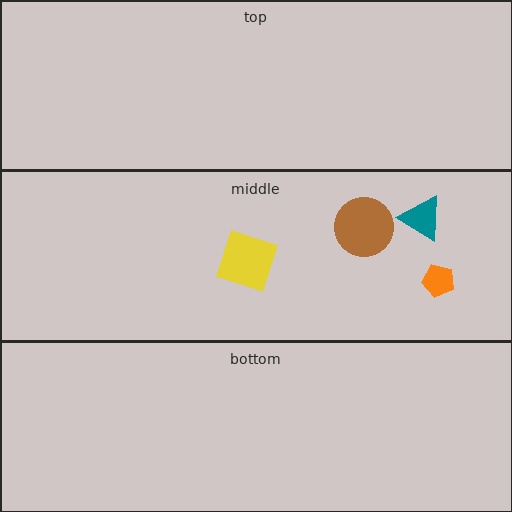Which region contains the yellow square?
The middle region.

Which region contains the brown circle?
The middle region.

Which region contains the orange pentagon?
The middle region.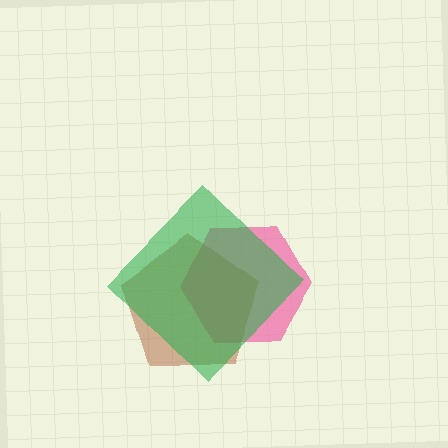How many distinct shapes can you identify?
There are 3 distinct shapes: a pink hexagon, a brown pentagon, a green diamond.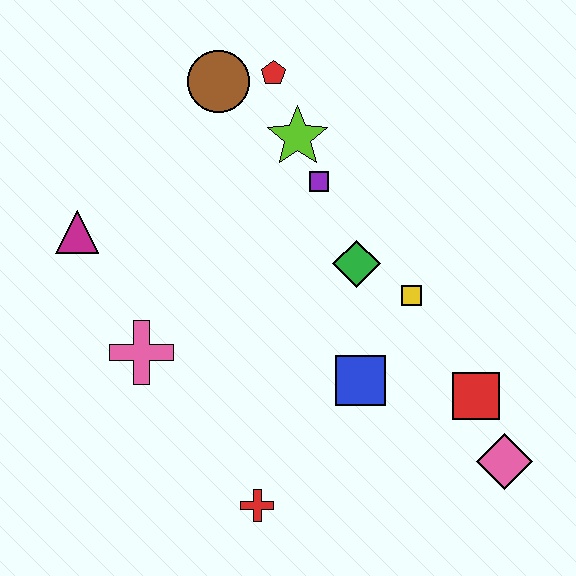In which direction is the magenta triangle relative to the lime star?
The magenta triangle is to the left of the lime star.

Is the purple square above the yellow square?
Yes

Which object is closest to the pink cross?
The magenta triangle is closest to the pink cross.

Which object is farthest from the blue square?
The brown circle is farthest from the blue square.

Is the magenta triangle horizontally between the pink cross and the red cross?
No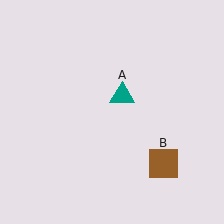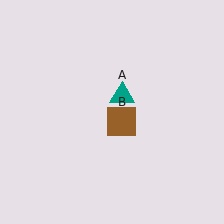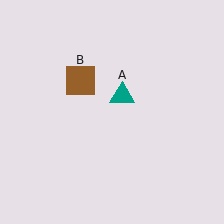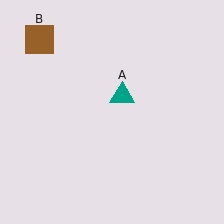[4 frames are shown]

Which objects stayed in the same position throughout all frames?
Teal triangle (object A) remained stationary.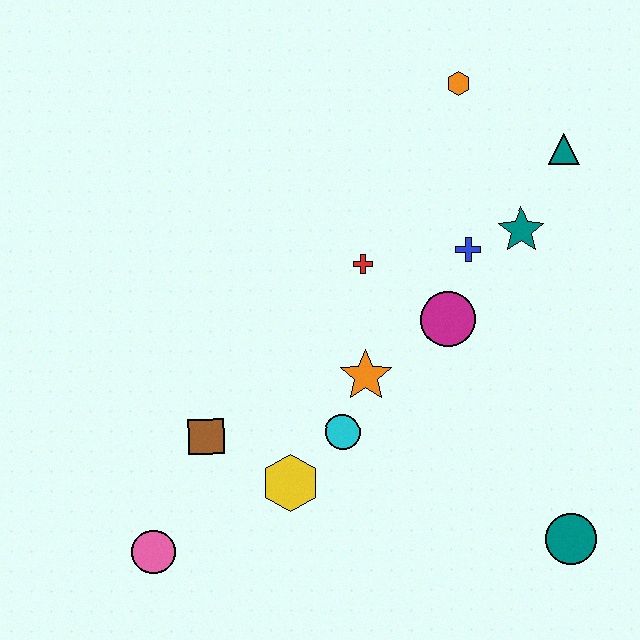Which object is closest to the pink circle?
The brown square is closest to the pink circle.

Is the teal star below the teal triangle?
Yes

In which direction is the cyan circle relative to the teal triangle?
The cyan circle is below the teal triangle.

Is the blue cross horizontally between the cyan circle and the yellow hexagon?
No